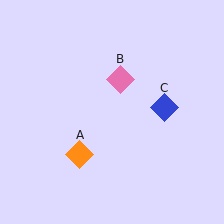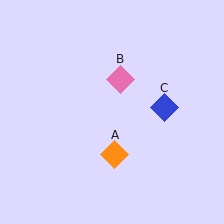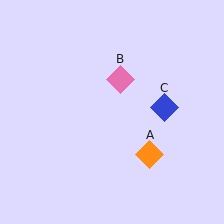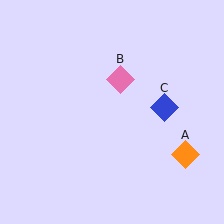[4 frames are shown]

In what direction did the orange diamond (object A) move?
The orange diamond (object A) moved right.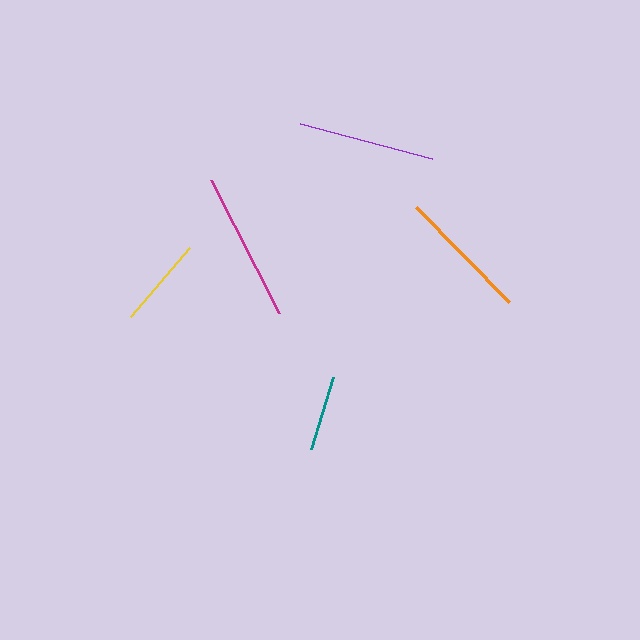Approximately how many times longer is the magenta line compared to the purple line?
The magenta line is approximately 1.1 times the length of the purple line.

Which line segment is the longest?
The magenta line is the longest at approximately 150 pixels.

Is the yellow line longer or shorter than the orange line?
The orange line is longer than the yellow line.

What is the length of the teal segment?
The teal segment is approximately 74 pixels long.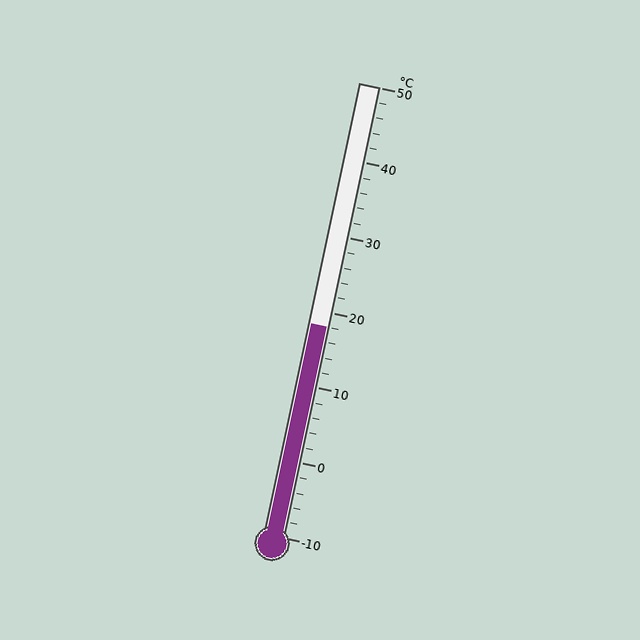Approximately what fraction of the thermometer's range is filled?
The thermometer is filled to approximately 45% of its range.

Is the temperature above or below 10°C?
The temperature is above 10°C.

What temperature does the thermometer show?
The thermometer shows approximately 18°C.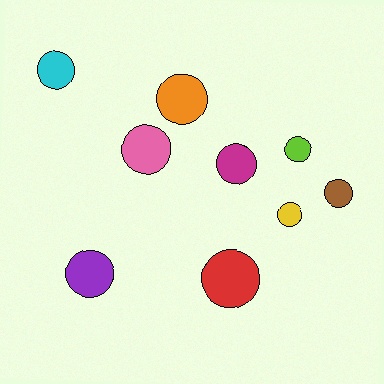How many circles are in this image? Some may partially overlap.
There are 9 circles.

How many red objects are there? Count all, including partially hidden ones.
There is 1 red object.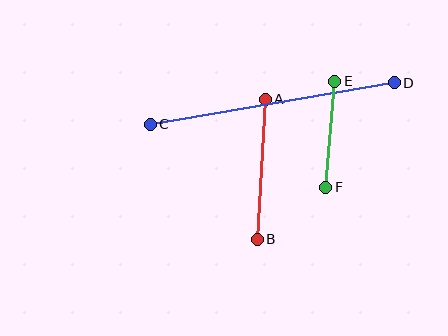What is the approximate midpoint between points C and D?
The midpoint is at approximately (272, 104) pixels.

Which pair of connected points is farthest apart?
Points C and D are farthest apart.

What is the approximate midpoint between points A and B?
The midpoint is at approximately (261, 169) pixels.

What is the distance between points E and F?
The distance is approximately 106 pixels.